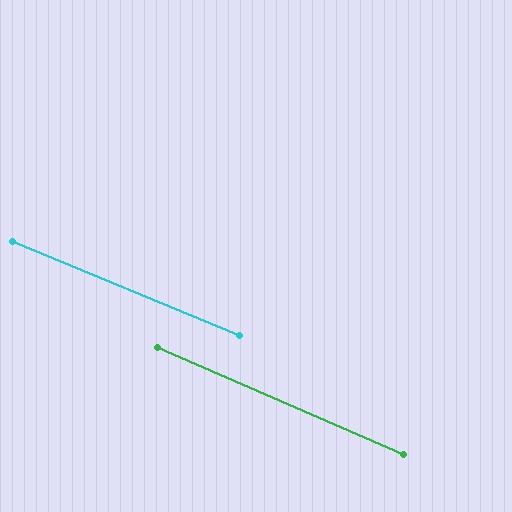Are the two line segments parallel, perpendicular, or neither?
Parallel — their directions differ by only 1.1°.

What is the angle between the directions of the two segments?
Approximately 1 degree.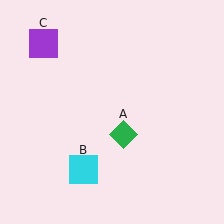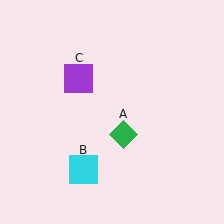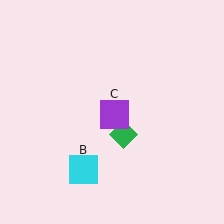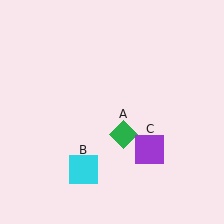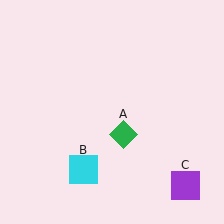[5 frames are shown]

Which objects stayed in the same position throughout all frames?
Green diamond (object A) and cyan square (object B) remained stationary.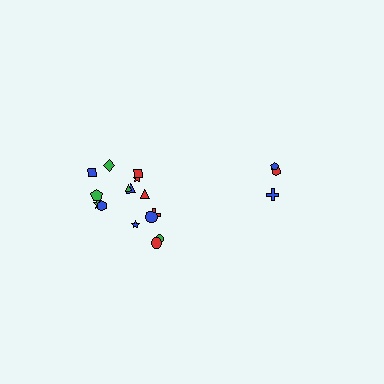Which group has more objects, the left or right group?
The left group.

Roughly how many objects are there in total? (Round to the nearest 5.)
Roughly 20 objects in total.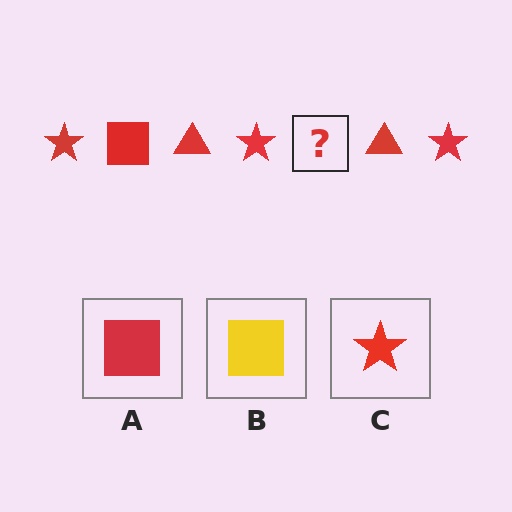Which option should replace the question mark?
Option A.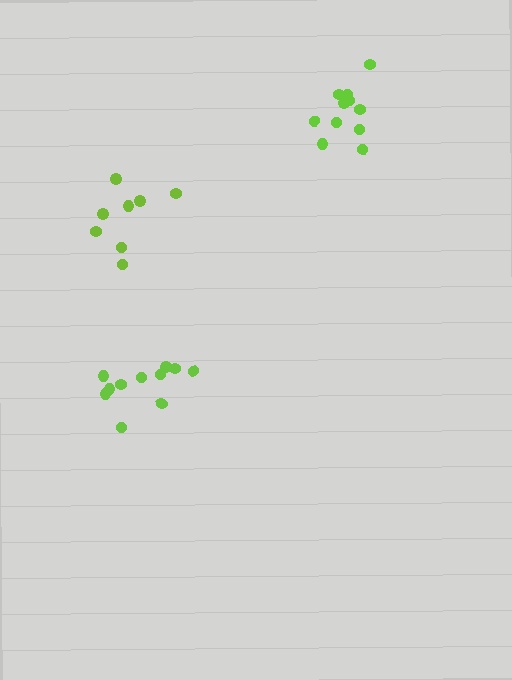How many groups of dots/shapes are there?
There are 3 groups.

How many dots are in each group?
Group 1: 8 dots, Group 2: 11 dots, Group 3: 11 dots (30 total).